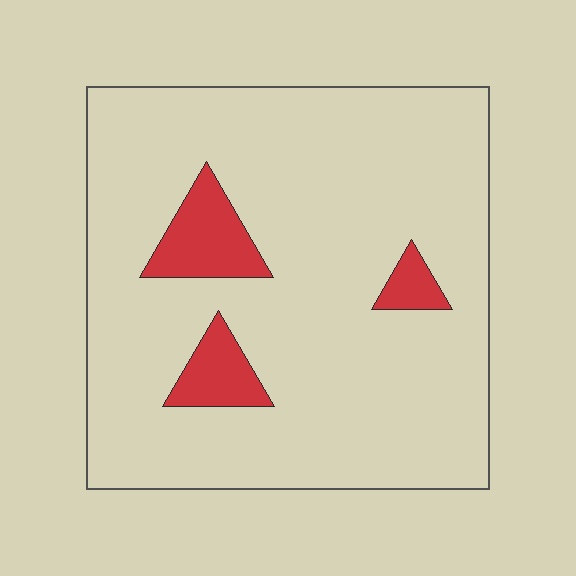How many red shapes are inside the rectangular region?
3.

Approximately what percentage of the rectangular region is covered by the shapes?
Approximately 10%.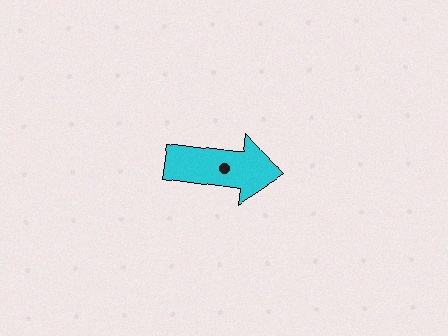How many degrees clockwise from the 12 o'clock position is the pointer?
Approximately 98 degrees.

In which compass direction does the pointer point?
East.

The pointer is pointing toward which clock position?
Roughly 3 o'clock.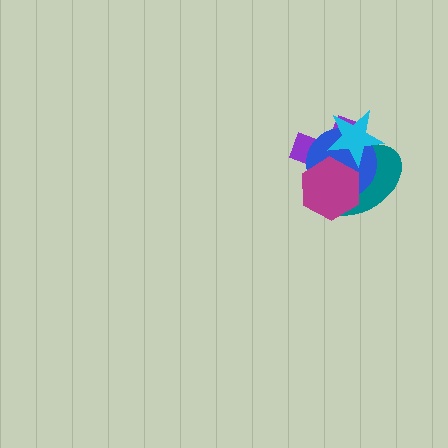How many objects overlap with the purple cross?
4 objects overlap with the purple cross.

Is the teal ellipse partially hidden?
Yes, it is partially covered by another shape.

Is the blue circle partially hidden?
Yes, it is partially covered by another shape.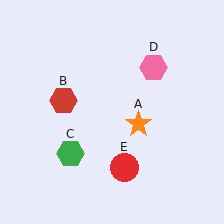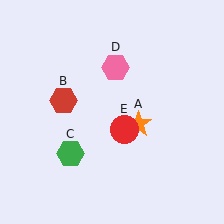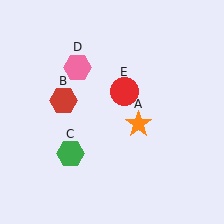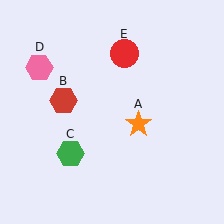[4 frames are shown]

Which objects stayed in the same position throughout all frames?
Orange star (object A) and red hexagon (object B) and green hexagon (object C) remained stationary.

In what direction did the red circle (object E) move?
The red circle (object E) moved up.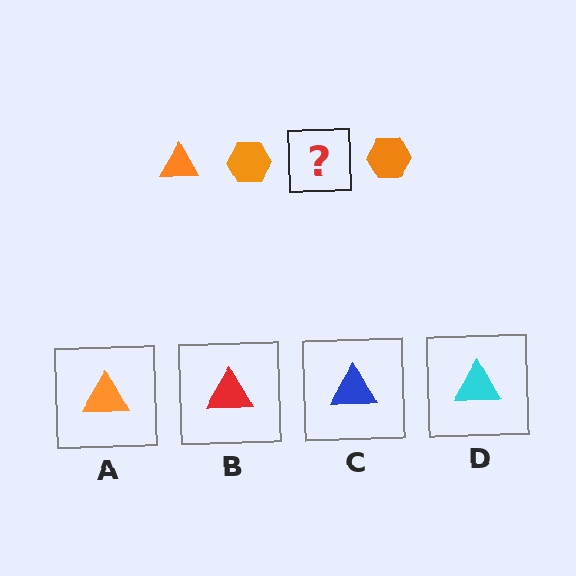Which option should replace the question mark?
Option A.